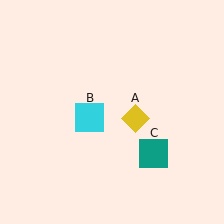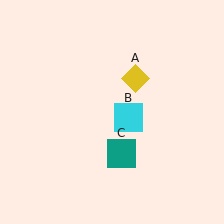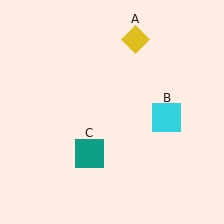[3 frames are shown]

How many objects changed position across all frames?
3 objects changed position: yellow diamond (object A), cyan square (object B), teal square (object C).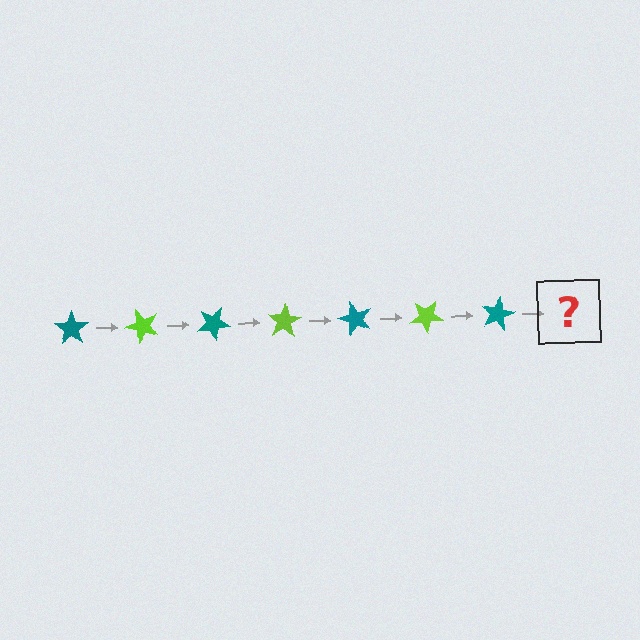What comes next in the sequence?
The next element should be a lime star, rotated 350 degrees from the start.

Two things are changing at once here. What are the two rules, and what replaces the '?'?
The two rules are that it rotates 50 degrees each step and the color cycles through teal and lime. The '?' should be a lime star, rotated 350 degrees from the start.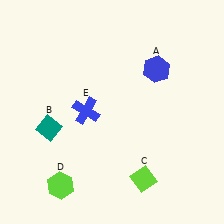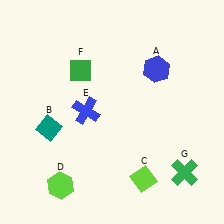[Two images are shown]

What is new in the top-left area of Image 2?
A green diamond (F) was added in the top-left area of Image 2.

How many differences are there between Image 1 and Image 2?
There are 2 differences between the two images.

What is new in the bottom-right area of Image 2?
A green cross (G) was added in the bottom-right area of Image 2.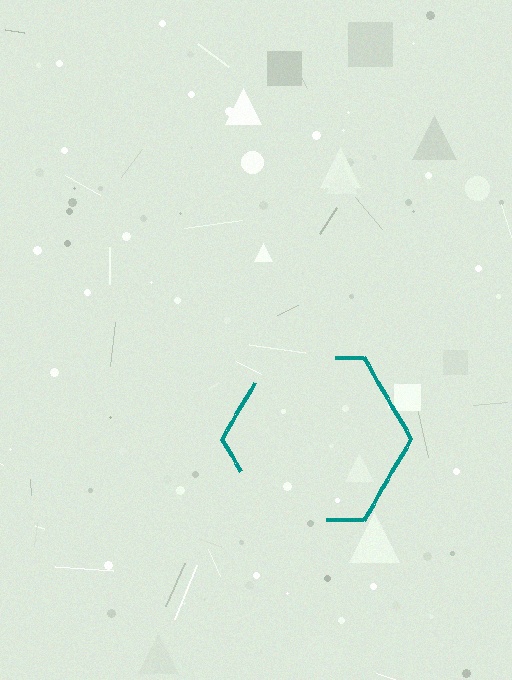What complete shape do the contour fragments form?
The contour fragments form a hexagon.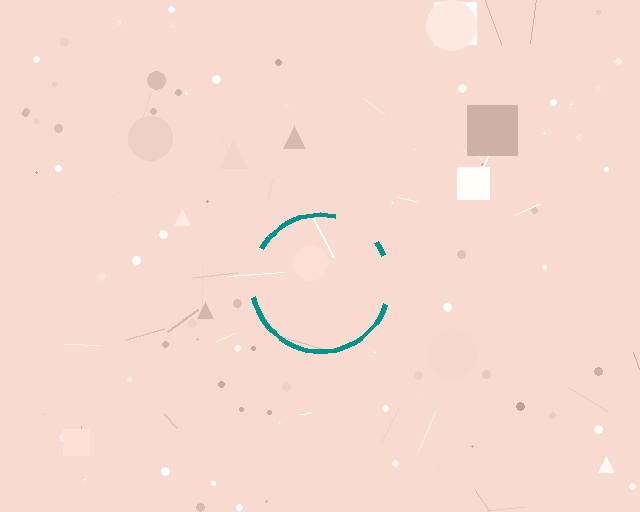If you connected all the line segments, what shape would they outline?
They would outline a circle.